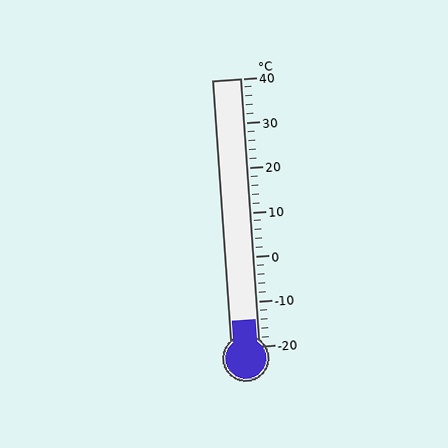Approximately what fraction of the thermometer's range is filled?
The thermometer is filled to approximately 10% of its range.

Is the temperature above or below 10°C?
The temperature is below 10°C.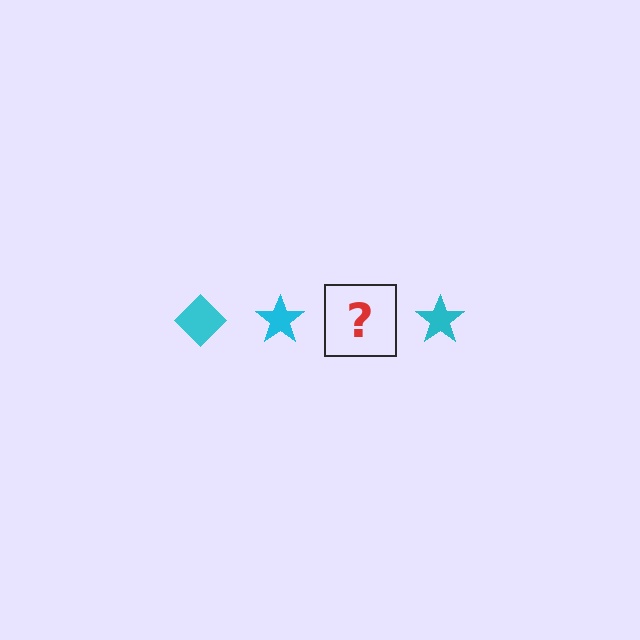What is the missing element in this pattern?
The missing element is a cyan diamond.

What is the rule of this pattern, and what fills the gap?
The rule is that the pattern cycles through diamond, star shapes in cyan. The gap should be filled with a cyan diamond.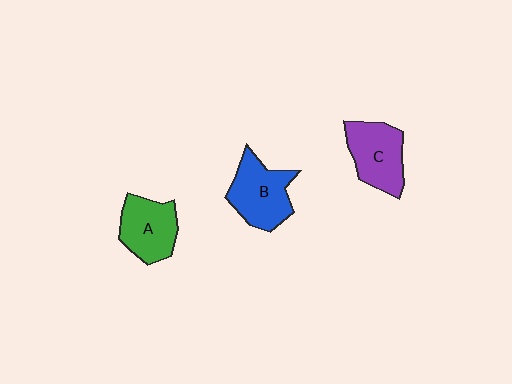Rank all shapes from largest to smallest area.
From largest to smallest: B (blue), C (purple), A (green).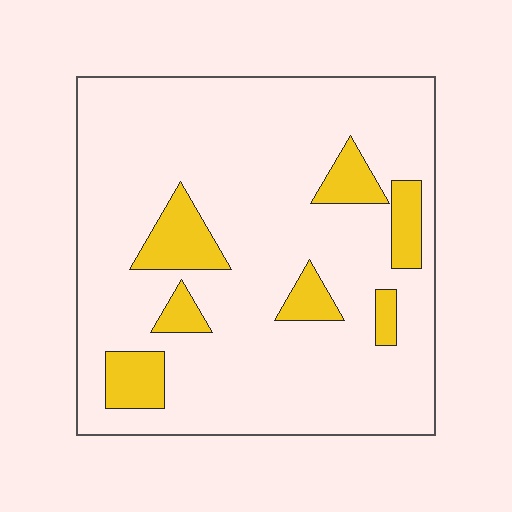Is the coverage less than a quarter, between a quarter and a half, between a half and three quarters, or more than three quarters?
Less than a quarter.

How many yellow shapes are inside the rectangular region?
7.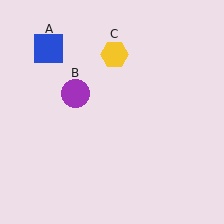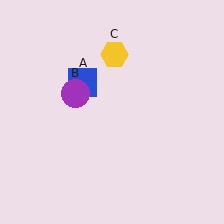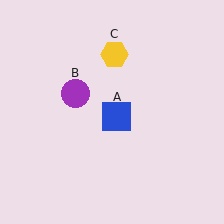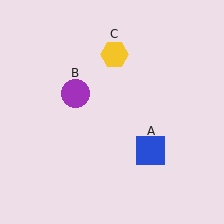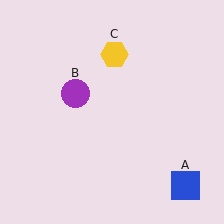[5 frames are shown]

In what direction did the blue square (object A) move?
The blue square (object A) moved down and to the right.